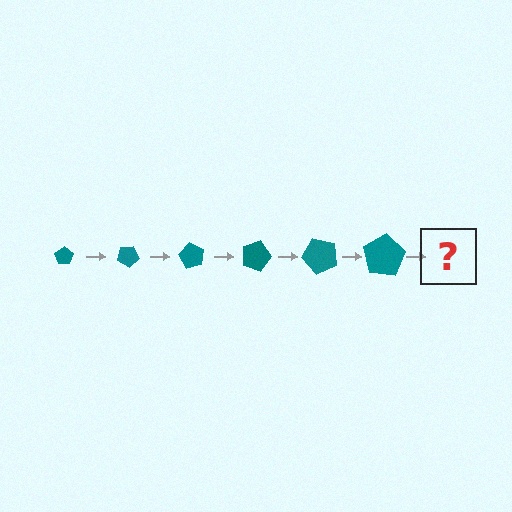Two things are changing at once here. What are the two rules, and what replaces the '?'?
The two rules are that the pentagon grows larger each step and it rotates 30 degrees each step. The '?' should be a pentagon, larger than the previous one and rotated 180 degrees from the start.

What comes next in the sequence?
The next element should be a pentagon, larger than the previous one and rotated 180 degrees from the start.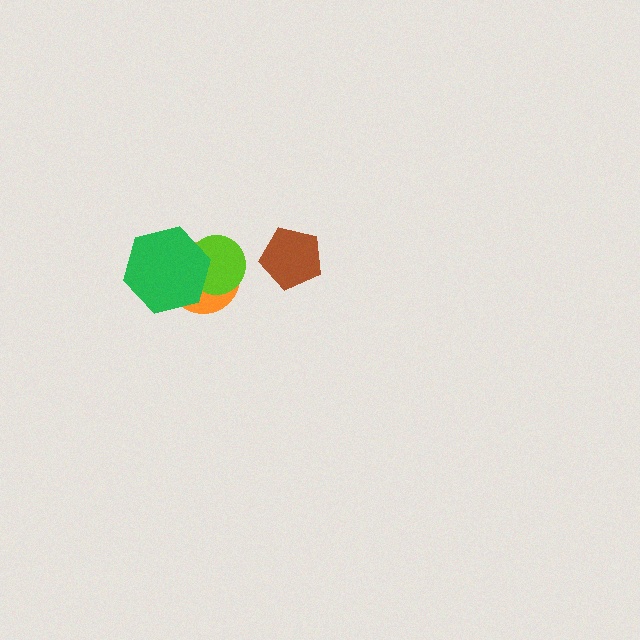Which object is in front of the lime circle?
The green hexagon is in front of the lime circle.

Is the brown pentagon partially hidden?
No, no other shape covers it.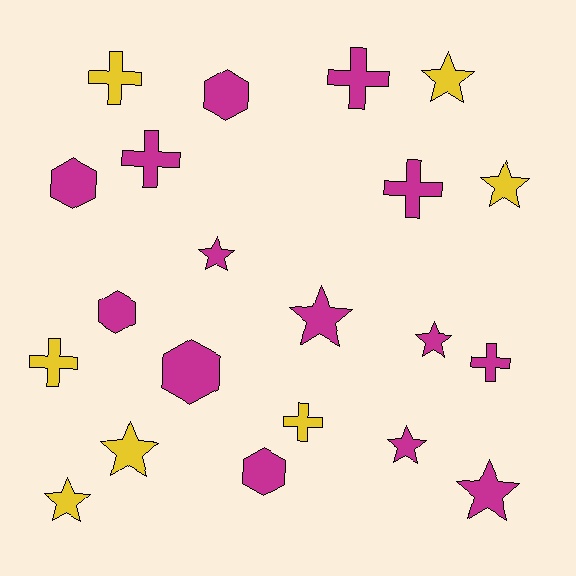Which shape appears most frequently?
Star, with 9 objects.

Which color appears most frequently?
Magenta, with 14 objects.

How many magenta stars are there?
There are 5 magenta stars.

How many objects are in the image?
There are 21 objects.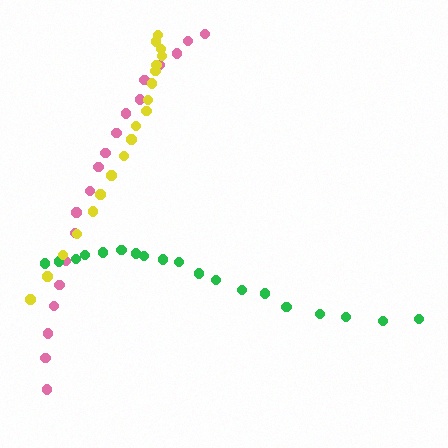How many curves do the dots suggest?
There are 3 distinct paths.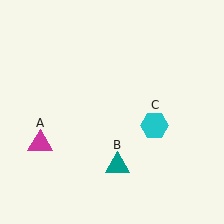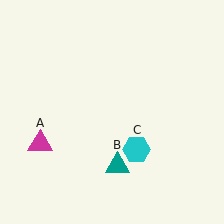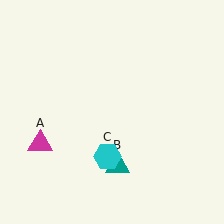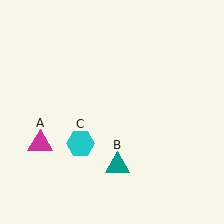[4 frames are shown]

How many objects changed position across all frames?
1 object changed position: cyan hexagon (object C).